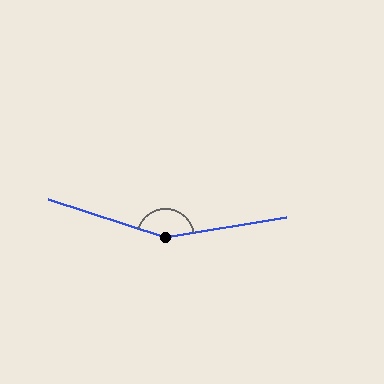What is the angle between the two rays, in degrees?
Approximately 153 degrees.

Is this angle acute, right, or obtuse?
It is obtuse.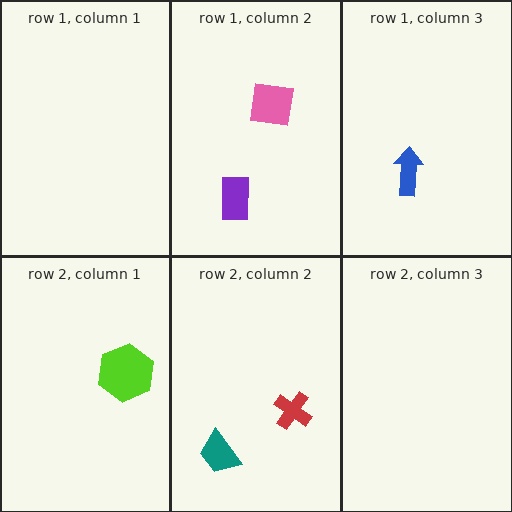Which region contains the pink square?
The row 1, column 2 region.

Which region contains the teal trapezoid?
The row 2, column 2 region.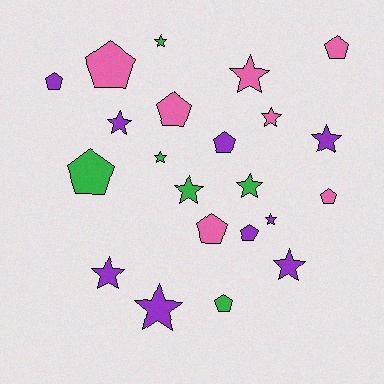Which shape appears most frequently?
Star, with 12 objects.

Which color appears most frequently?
Purple, with 9 objects.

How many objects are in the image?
There are 22 objects.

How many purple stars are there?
There are 6 purple stars.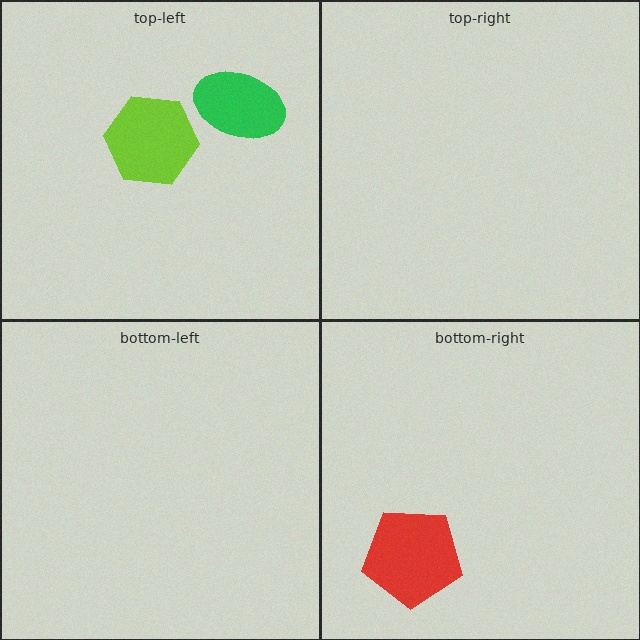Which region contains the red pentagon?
The bottom-right region.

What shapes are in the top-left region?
The green ellipse, the lime hexagon.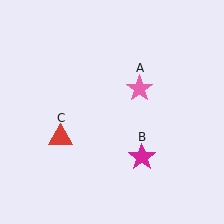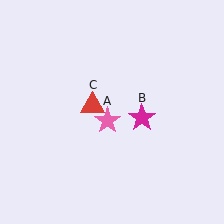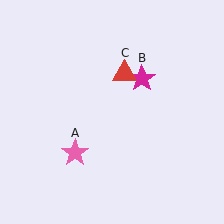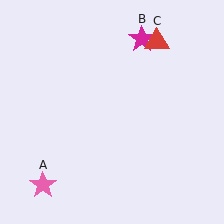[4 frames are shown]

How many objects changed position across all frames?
3 objects changed position: pink star (object A), magenta star (object B), red triangle (object C).